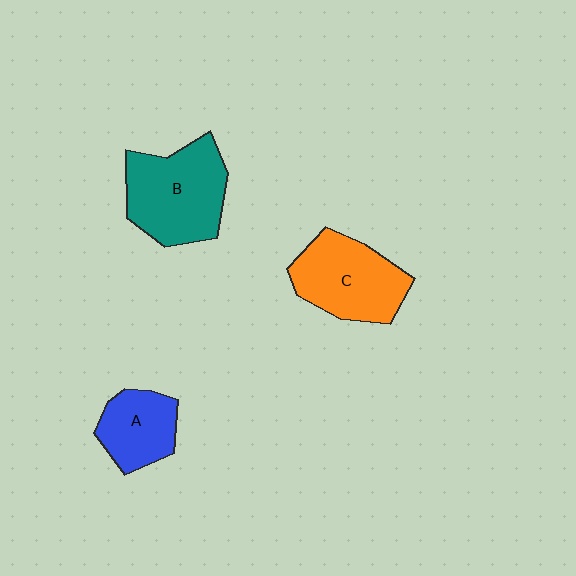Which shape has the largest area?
Shape B (teal).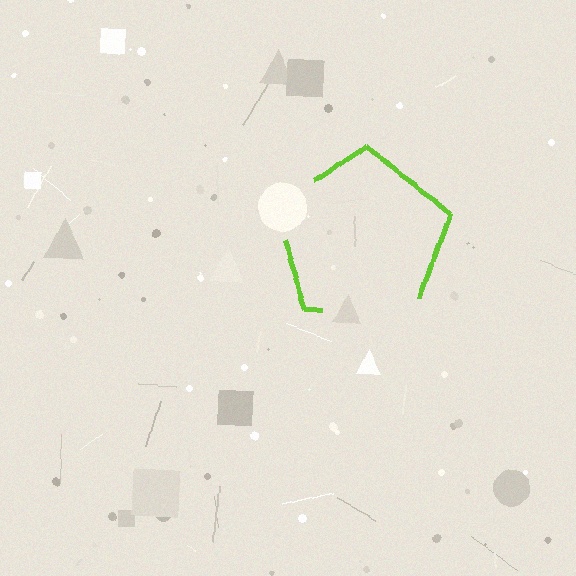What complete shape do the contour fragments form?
The contour fragments form a pentagon.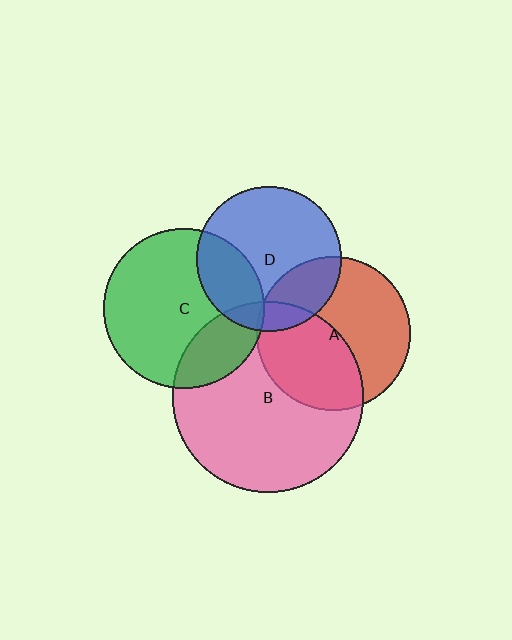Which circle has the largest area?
Circle B (pink).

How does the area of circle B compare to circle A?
Approximately 1.5 times.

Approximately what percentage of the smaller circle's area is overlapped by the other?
Approximately 5%.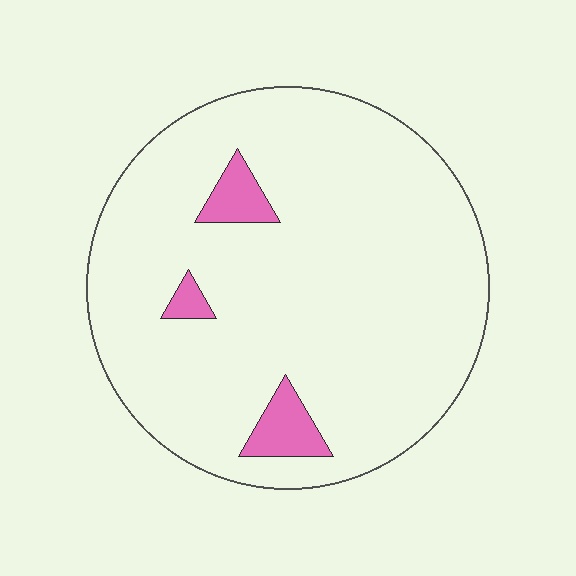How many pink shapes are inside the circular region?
3.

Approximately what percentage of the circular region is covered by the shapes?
Approximately 5%.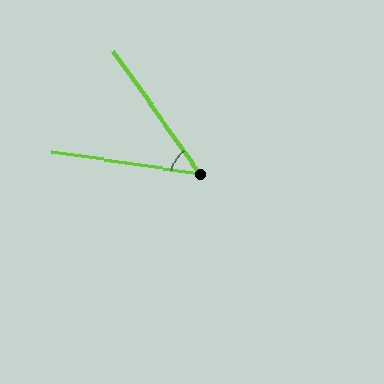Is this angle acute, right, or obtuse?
It is acute.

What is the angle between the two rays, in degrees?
Approximately 46 degrees.